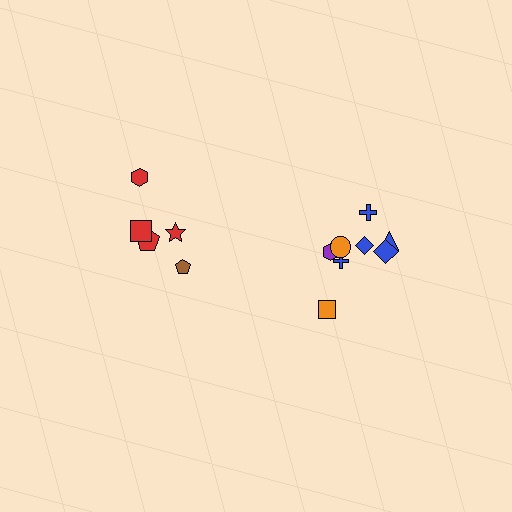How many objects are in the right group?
There are 8 objects.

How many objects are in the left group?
There are 5 objects.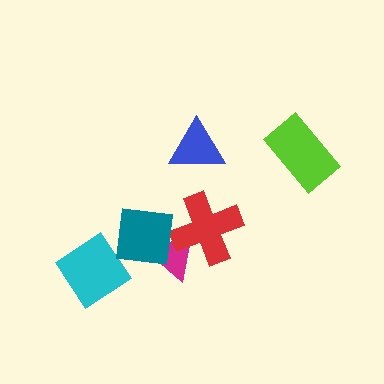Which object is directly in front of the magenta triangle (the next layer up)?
The red cross is directly in front of the magenta triangle.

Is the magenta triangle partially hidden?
Yes, it is partially covered by another shape.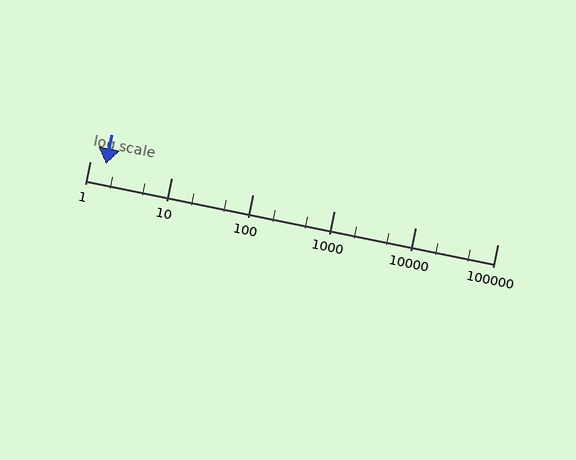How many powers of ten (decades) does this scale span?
The scale spans 5 decades, from 1 to 100000.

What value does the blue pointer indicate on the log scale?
The pointer indicates approximately 1.6.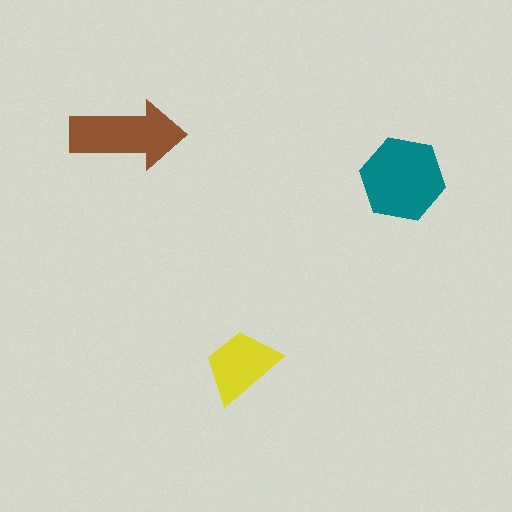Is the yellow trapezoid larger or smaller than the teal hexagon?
Smaller.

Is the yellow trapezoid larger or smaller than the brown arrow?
Smaller.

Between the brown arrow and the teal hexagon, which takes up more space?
The teal hexagon.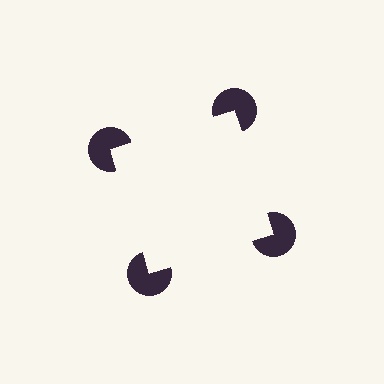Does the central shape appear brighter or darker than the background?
It typically appears slightly brighter than the background, even though no actual brightness change is drawn.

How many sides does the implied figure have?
4 sides.